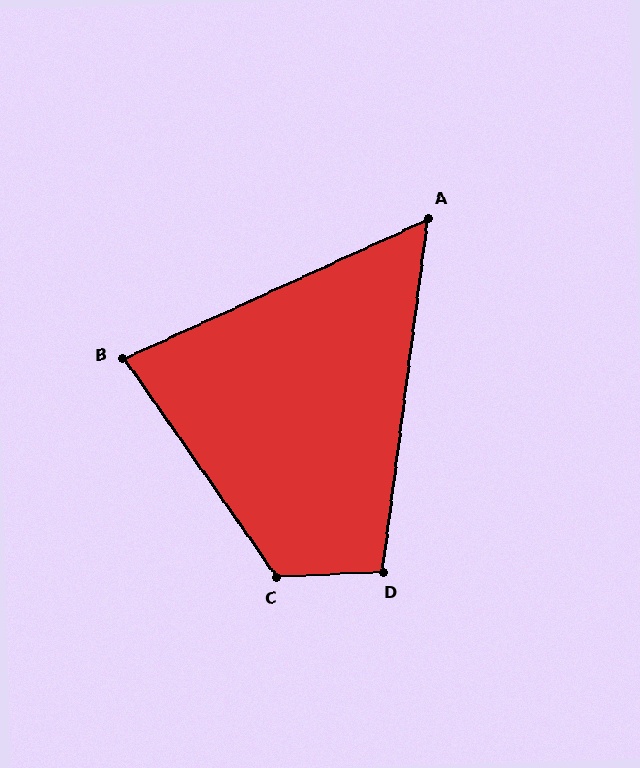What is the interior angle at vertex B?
Approximately 80 degrees (acute).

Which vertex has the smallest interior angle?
A, at approximately 58 degrees.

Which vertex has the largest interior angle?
C, at approximately 122 degrees.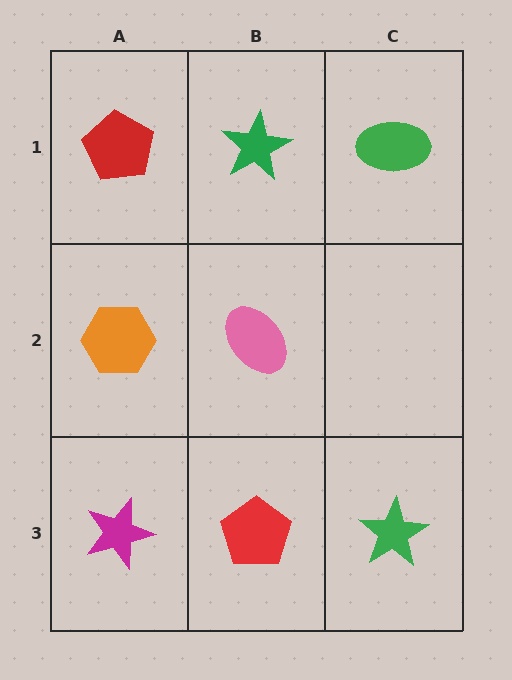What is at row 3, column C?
A green star.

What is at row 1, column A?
A red pentagon.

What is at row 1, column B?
A green star.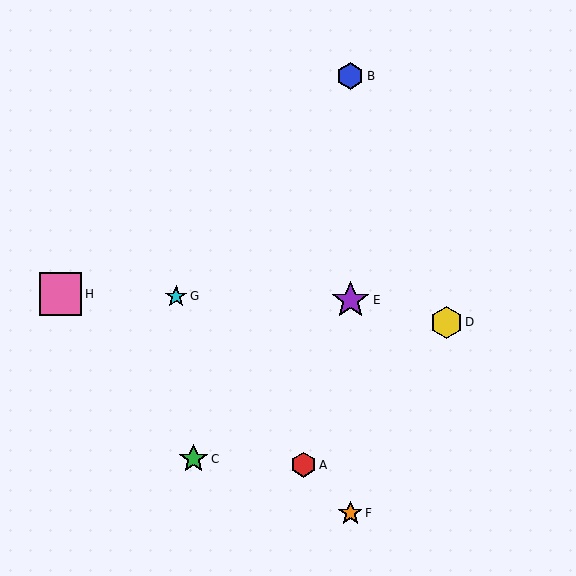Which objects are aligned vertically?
Objects B, E, F are aligned vertically.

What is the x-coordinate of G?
Object G is at x≈176.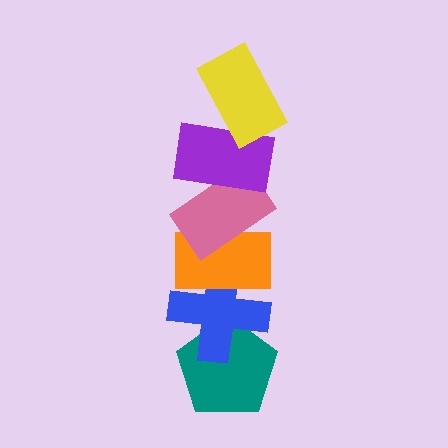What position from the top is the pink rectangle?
The pink rectangle is 3rd from the top.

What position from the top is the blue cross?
The blue cross is 5th from the top.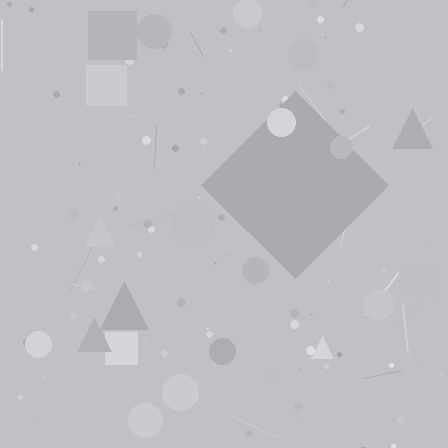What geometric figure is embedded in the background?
A diamond is embedded in the background.